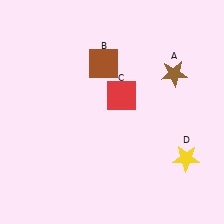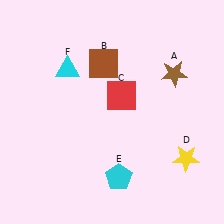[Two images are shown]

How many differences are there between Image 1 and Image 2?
There are 2 differences between the two images.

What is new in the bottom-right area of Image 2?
A cyan pentagon (E) was added in the bottom-right area of Image 2.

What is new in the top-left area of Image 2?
A cyan triangle (F) was added in the top-left area of Image 2.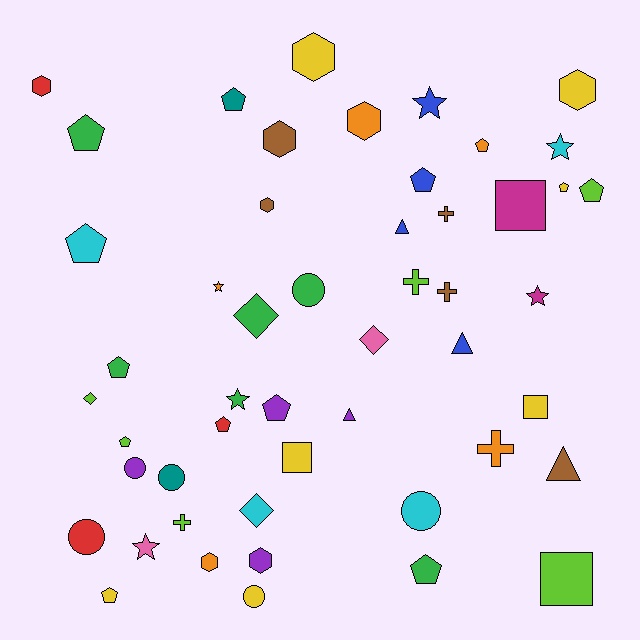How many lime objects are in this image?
There are 6 lime objects.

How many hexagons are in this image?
There are 8 hexagons.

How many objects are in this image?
There are 50 objects.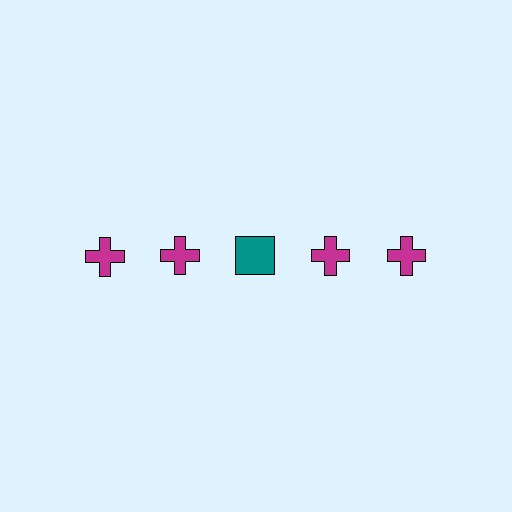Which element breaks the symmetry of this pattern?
The teal square in the top row, center column breaks the symmetry. All other shapes are magenta crosses.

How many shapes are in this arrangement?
There are 5 shapes arranged in a grid pattern.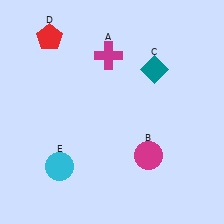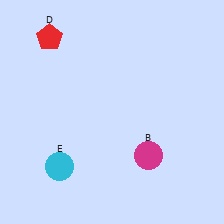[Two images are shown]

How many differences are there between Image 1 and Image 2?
There are 2 differences between the two images.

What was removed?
The teal diamond (C), the magenta cross (A) were removed in Image 2.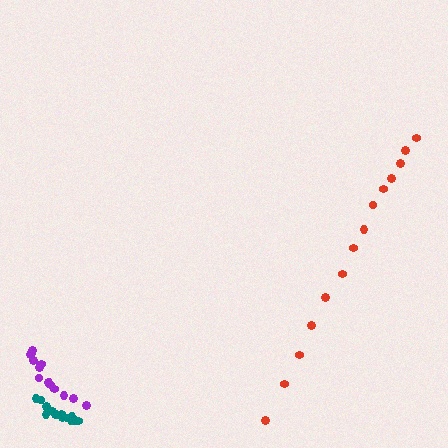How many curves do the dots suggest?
There are 3 distinct paths.